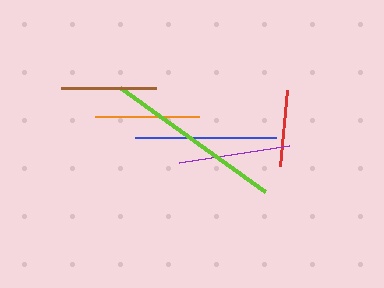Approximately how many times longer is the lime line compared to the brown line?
The lime line is approximately 1.9 times the length of the brown line.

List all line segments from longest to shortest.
From longest to shortest: lime, blue, purple, orange, brown, red.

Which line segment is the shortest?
The red line is the shortest at approximately 77 pixels.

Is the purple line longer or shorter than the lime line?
The lime line is longer than the purple line.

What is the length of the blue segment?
The blue segment is approximately 141 pixels long.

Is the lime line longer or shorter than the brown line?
The lime line is longer than the brown line.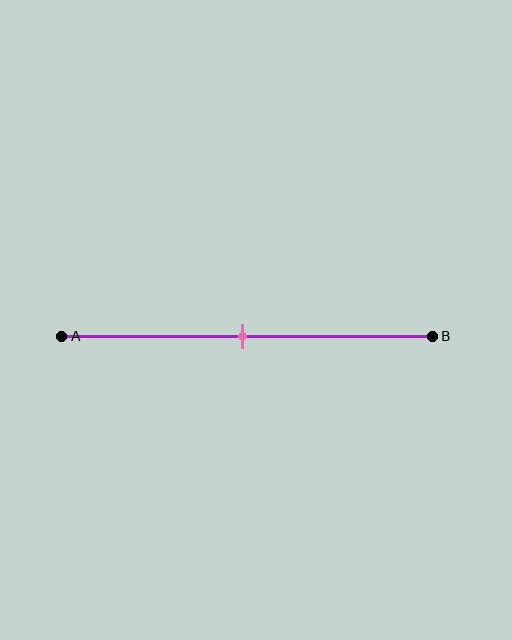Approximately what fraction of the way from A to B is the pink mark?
The pink mark is approximately 50% of the way from A to B.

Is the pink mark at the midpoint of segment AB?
Yes, the mark is approximately at the midpoint.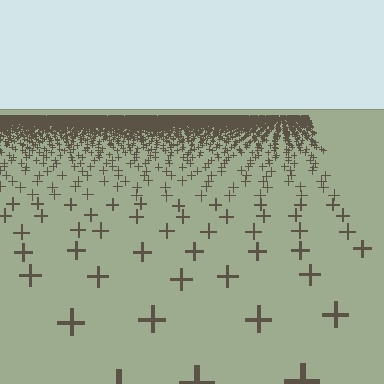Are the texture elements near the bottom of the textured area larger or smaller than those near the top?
Larger. Near the bottom, elements are closer to the viewer and appear at a bigger on-screen size.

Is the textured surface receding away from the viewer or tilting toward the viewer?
The surface is receding away from the viewer. Texture elements get smaller and denser toward the top.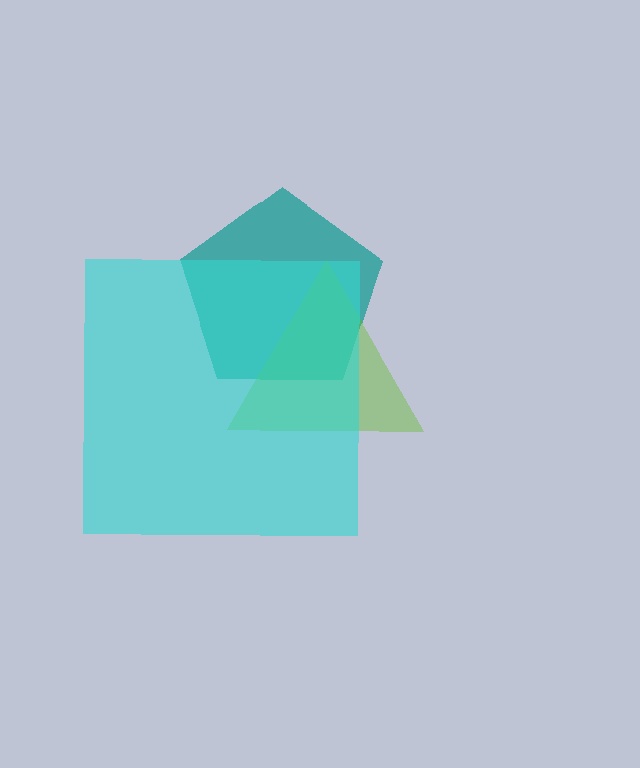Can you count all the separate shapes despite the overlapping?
Yes, there are 3 separate shapes.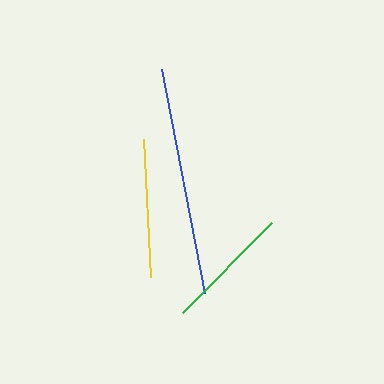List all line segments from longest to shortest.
From longest to shortest: blue, yellow, green.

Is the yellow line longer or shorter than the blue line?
The blue line is longer than the yellow line.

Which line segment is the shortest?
The green line is the shortest at approximately 127 pixels.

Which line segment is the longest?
The blue line is the longest at approximately 228 pixels.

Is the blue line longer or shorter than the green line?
The blue line is longer than the green line.